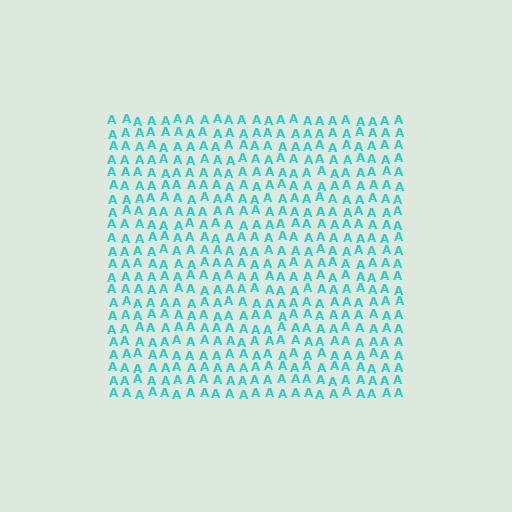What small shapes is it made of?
It is made of small letter A's.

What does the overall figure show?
The overall figure shows a square.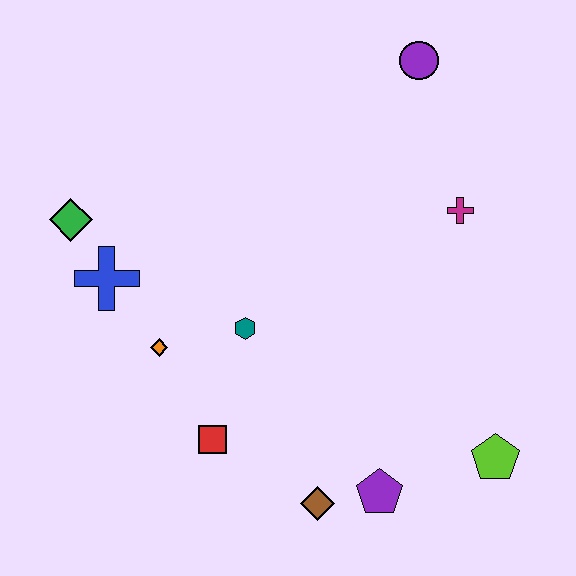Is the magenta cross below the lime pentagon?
No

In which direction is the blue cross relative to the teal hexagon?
The blue cross is to the left of the teal hexagon.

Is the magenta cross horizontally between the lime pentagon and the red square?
Yes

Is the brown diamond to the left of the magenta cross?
Yes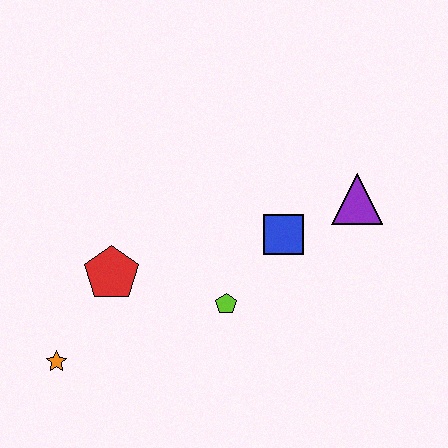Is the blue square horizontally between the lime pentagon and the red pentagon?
No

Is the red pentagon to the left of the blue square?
Yes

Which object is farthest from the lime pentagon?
The orange star is farthest from the lime pentagon.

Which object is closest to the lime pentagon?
The blue square is closest to the lime pentagon.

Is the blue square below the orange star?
No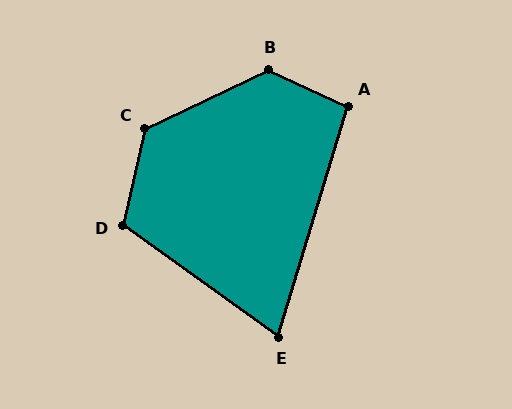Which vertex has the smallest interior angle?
E, at approximately 71 degrees.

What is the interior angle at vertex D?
Approximately 113 degrees (obtuse).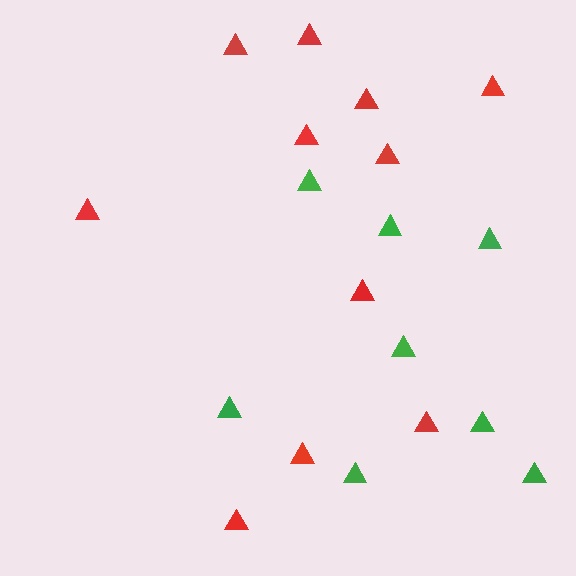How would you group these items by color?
There are 2 groups: one group of red triangles (11) and one group of green triangles (8).